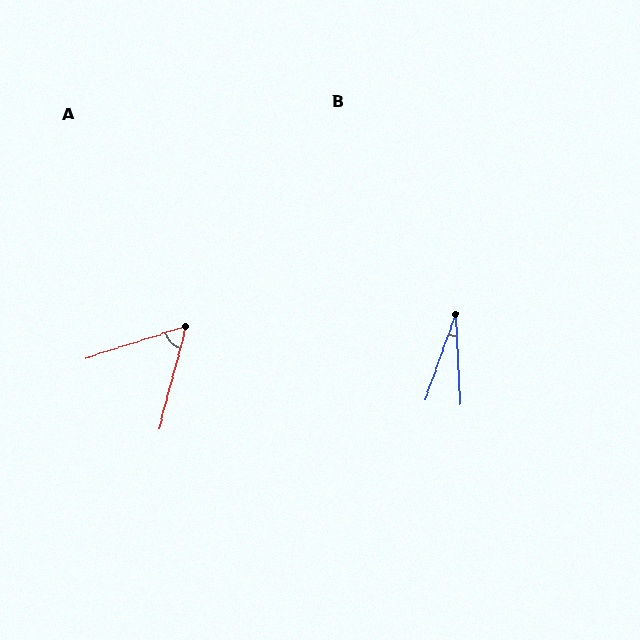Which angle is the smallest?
B, at approximately 23 degrees.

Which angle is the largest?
A, at approximately 58 degrees.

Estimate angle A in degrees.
Approximately 58 degrees.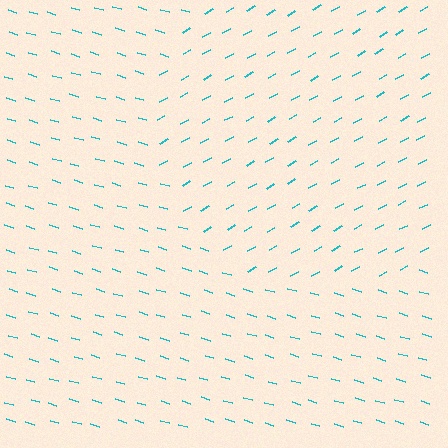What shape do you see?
I see a circle.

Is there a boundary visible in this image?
Yes, there is a texture boundary formed by a change in line orientation.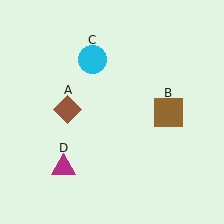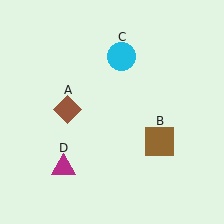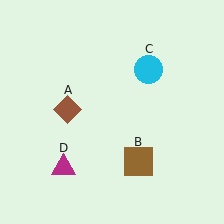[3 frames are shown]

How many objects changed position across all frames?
2 objects changed position: brown square (object B), cyan circle (object C).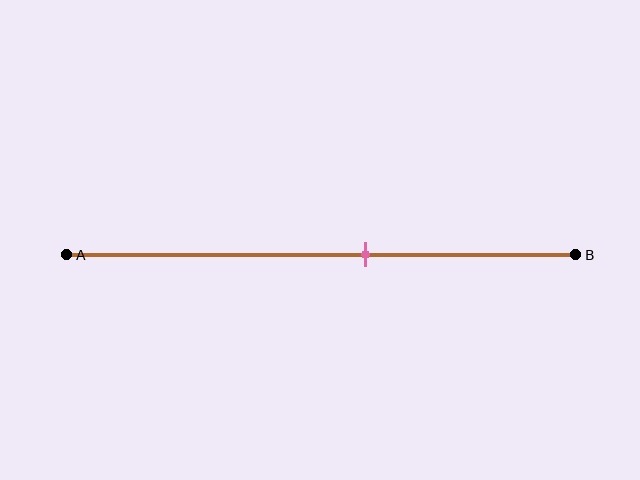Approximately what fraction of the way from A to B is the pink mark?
The pink mark is approximately 60% of the way from A to B.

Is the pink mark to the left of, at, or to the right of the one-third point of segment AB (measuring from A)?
The pink mark is to the right of the one-third point of segment AB.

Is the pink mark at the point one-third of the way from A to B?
No, the mark is at about 60% from A, not at the 33% one-third point.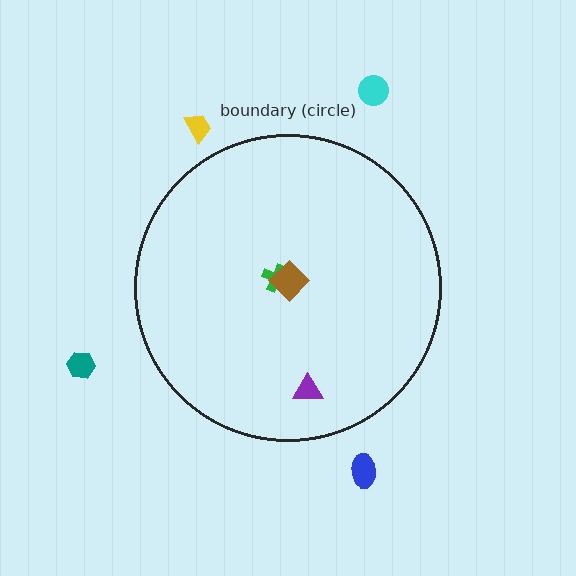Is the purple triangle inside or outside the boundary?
Inside.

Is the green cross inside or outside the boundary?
Inside.